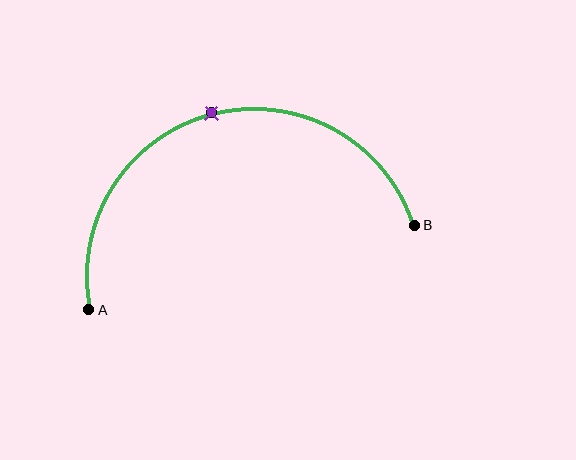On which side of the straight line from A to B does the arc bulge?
The arc bulges above the straight line connecting A and B.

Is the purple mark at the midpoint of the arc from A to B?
Yes. The purple mark lies on the arc at equal arc-length from both A and B — it is the arc midpoint.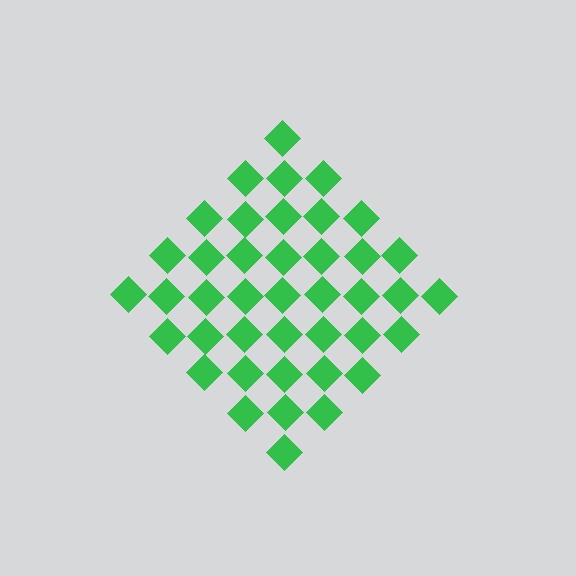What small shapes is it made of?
It is made of small diamonds.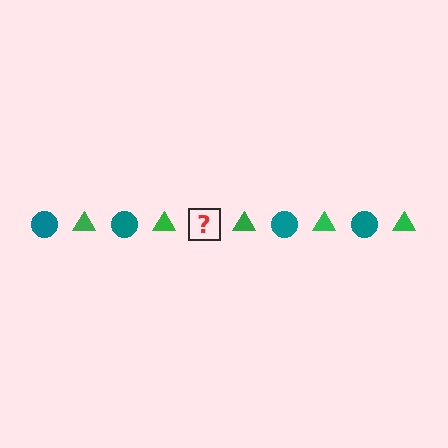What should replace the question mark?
The question mark should be replaced with a teal circle.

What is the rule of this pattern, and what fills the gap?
The rule is that the pattern alternates between teal circle and green triangle. The gap should be filled with a teal circle.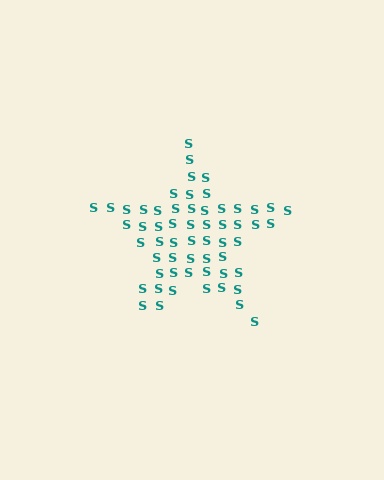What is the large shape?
The large shape is a star.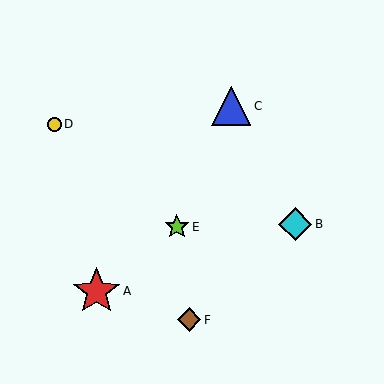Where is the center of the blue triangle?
The center of the blue triangle is at (231, 106).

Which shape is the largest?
The red star (labeled A) is the largest.